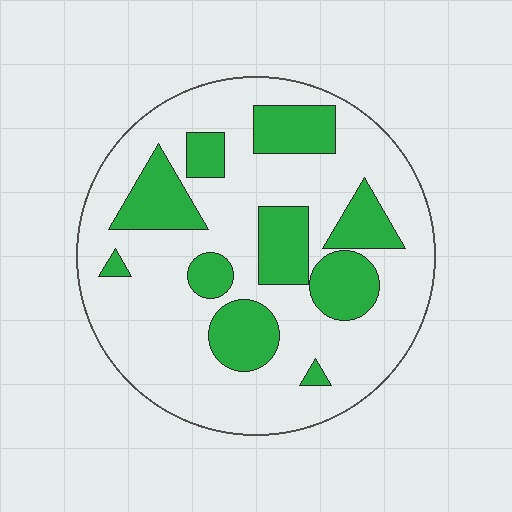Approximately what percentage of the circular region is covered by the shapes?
Approximately 30%.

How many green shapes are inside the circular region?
10.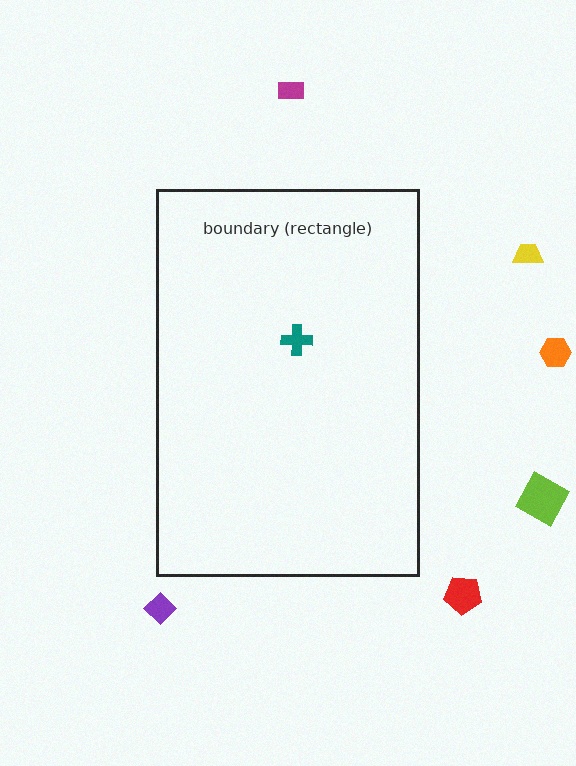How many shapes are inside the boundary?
1 inside, 6 outside.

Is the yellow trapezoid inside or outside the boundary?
Outside.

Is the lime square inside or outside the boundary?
Outside.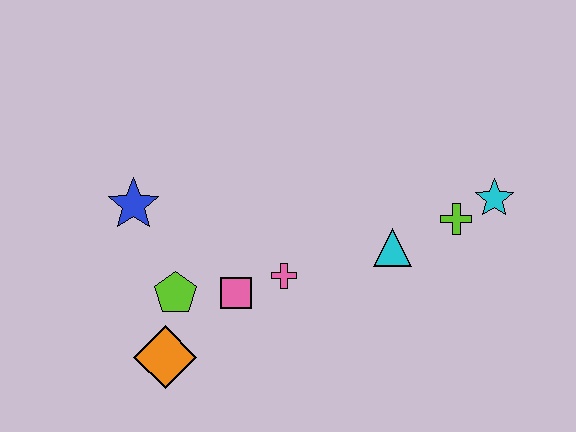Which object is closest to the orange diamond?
The lime pentagon is closest to the orange diamond.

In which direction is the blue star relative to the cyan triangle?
The blue star is to the left of the cyan triangle.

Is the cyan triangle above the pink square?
Yes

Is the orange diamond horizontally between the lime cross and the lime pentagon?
No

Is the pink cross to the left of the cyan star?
Yes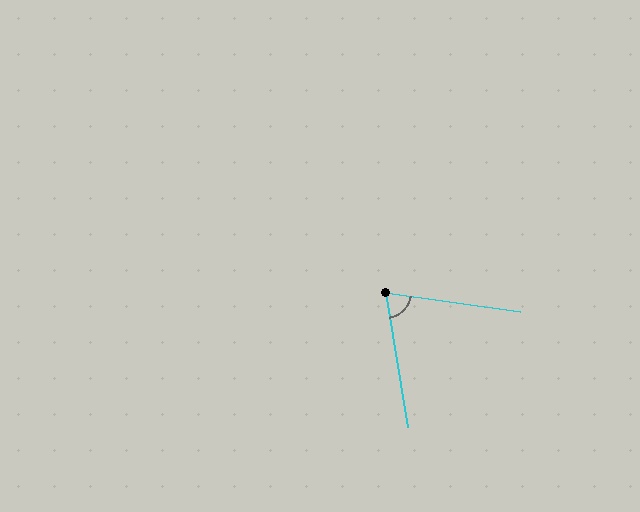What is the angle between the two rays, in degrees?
Approximately 73 degrees.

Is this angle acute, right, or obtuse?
It is acute.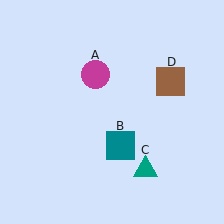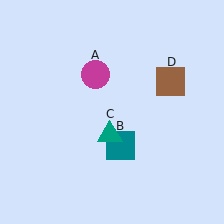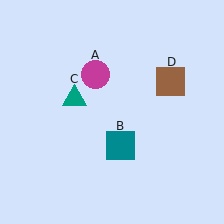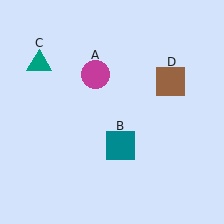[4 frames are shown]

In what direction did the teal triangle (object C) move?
The teal triangle (object C) moved up and to the left.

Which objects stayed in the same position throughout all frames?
Magenta circle (object A) and teal square (object B) and brown square (object D) remained stationary.